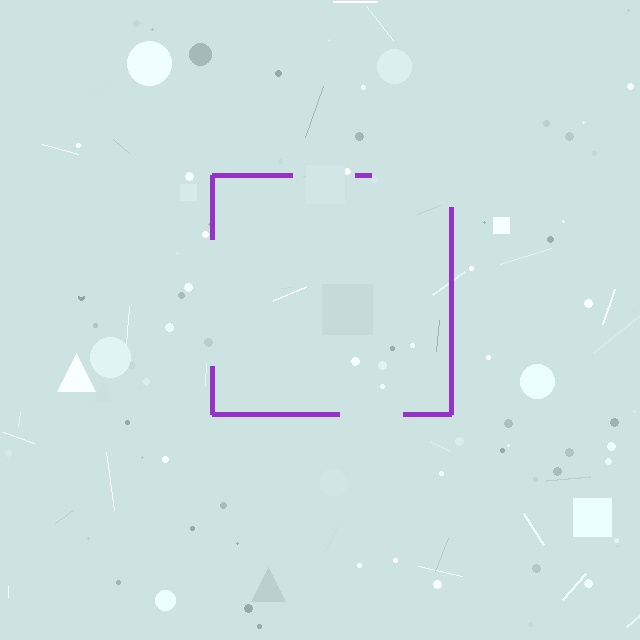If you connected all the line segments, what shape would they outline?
They would outline a square.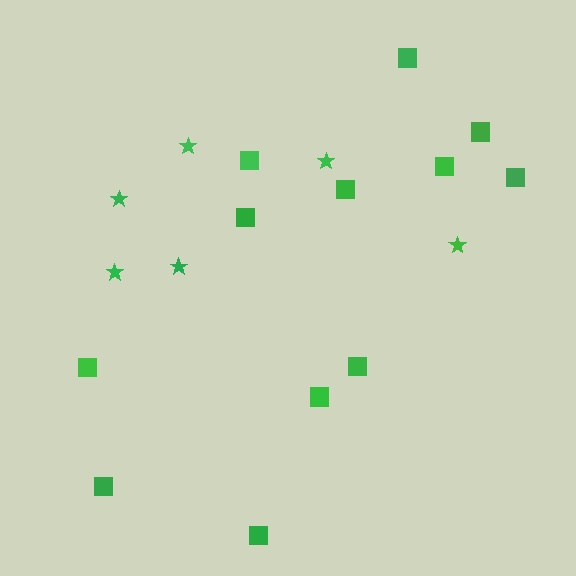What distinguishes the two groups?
There are 2 groups: one group of squares (12) and one group of stars (6).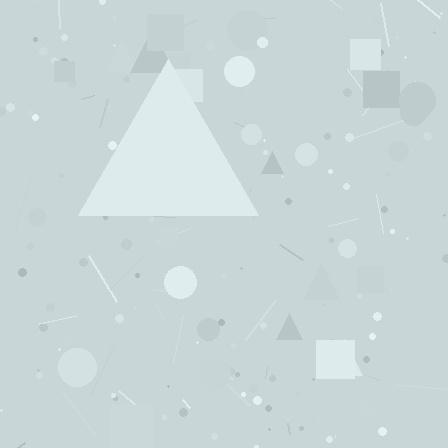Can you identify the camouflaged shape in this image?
The camouflaged shape is a triangle.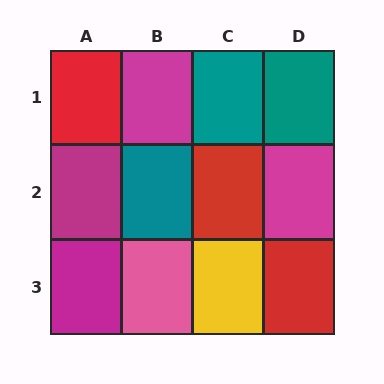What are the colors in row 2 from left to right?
Magenta, teal, red, magenta.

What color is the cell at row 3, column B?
Pink.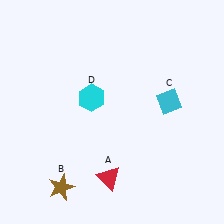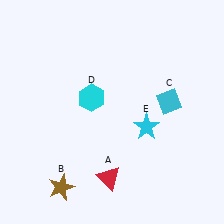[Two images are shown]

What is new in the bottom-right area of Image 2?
A cyan star (E) was added in the bottom-right area of Image 2.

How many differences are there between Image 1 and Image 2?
There is 1 difference between the two images.